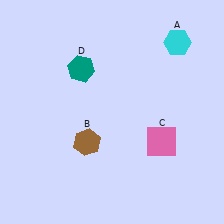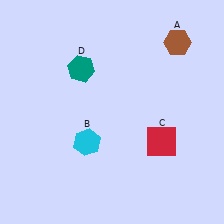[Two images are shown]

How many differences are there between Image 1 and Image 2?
There are 3 differences between the two images.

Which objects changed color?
A changed from cyan to brown. B changed from brown to cyan. C changed from pink to red.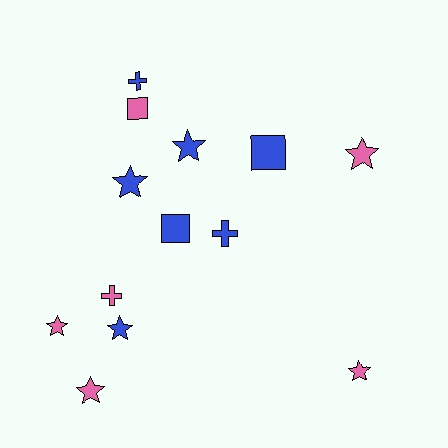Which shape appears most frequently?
Star, with 7 objects.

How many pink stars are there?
There are 4 pink stars.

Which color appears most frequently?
Blue, with 7 objects.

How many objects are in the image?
There are 13 objects.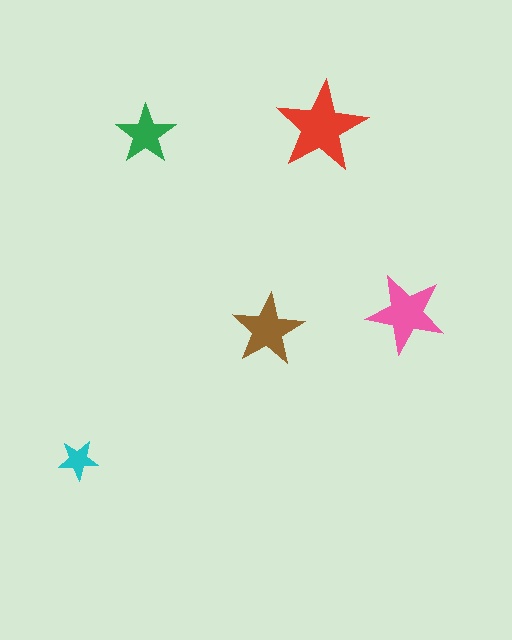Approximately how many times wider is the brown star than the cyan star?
About 2 times wider.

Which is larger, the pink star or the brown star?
The pink one.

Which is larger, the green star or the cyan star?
The green one.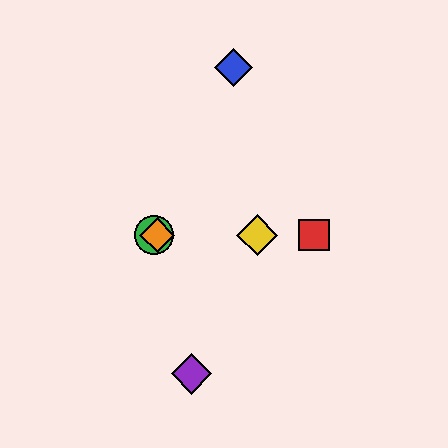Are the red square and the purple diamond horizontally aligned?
No, the red square is at y≈235 and the purple diamond is at y≈374.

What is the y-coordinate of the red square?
The red square is at y≈235.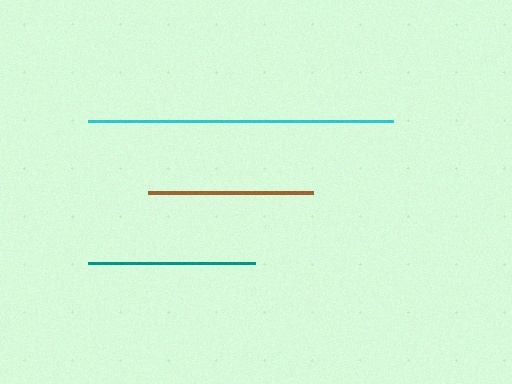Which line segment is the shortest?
The brown line is the shortest at approximately 165 pixels.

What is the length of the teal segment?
The teal segment is approximately 167 pixels long.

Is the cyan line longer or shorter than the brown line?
The cyan line is longer than the brown line.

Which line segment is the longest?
The cyan line is the longest at approximately 304 pixels.